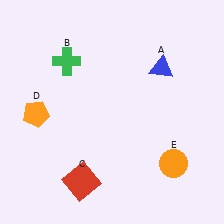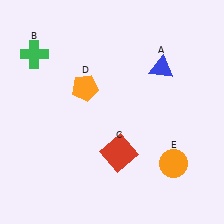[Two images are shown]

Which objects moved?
The objects that moved are: the green cross (B), the red square (C), the orange pentagon (D).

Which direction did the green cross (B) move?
The green cross (B) moved left.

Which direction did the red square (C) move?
The red square (C) moved right.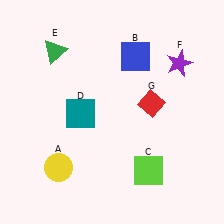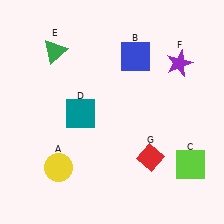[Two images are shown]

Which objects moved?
The objects that moved are: the lime square (C), the red diamond (G).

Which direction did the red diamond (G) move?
The red diamond (G) moved down.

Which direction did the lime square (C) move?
The lime square (C) moved right.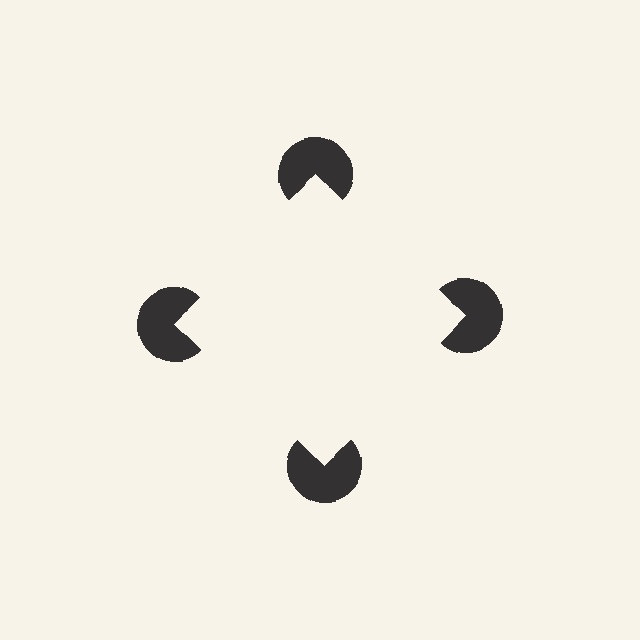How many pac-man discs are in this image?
There are 4 — one at each vertex of the illusory square.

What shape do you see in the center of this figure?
An illusory square — its edges are inferred from the aligned wedge cuts in the pac-man discs, not physically drawn.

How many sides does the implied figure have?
4 sides.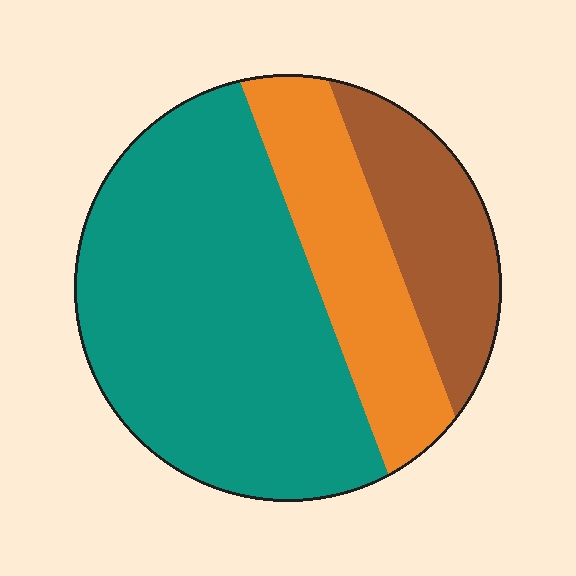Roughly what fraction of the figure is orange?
Orange takes up about one quarter (1/4) of the figure.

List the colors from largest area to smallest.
From largest to smallest: teal, orange, brown.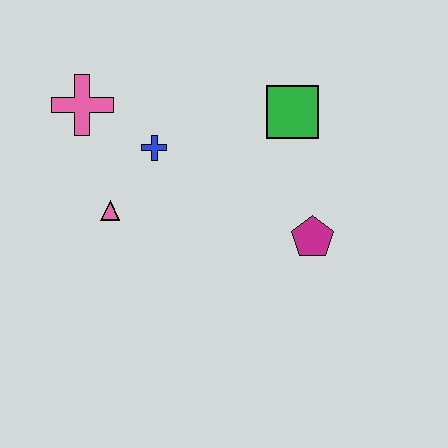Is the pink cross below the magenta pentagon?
No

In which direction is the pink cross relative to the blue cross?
The pink cross is to the left of the blue cross.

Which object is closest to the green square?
The magenta pentagon is closest to the green square.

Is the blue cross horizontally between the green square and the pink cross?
Yes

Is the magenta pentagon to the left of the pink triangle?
No